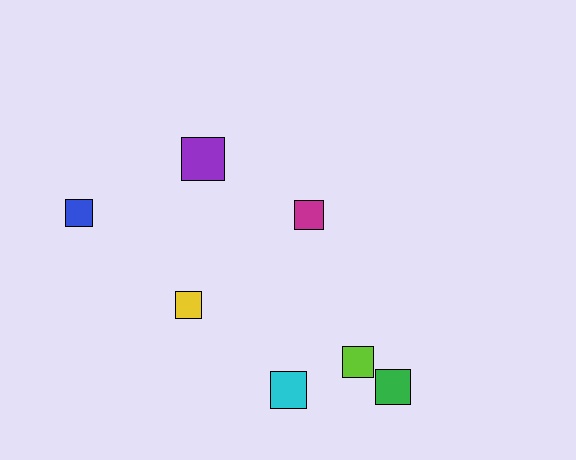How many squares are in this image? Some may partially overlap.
There are 7 squares.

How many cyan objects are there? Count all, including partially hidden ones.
There is 1 cyan object.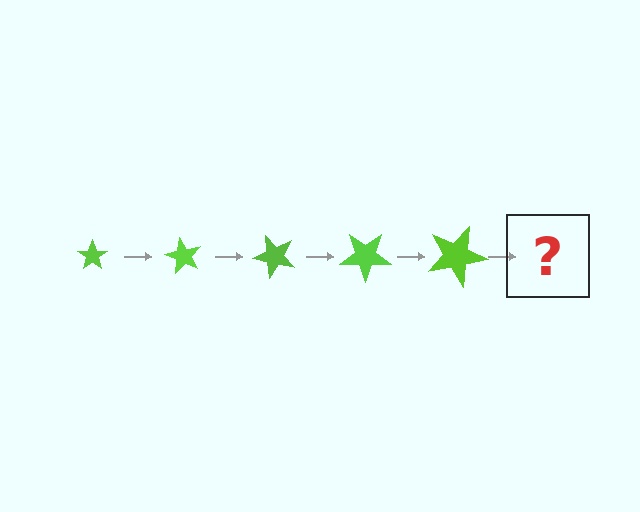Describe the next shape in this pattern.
It should be a star, larger than the previous one and rotated 300 degrees from the start.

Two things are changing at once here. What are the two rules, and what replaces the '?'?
The two rules are that the star grows larger each step and it rotates 60 degrees each step. The '?' should be a star, larger than the previous one and rotated 300 degrees from the start.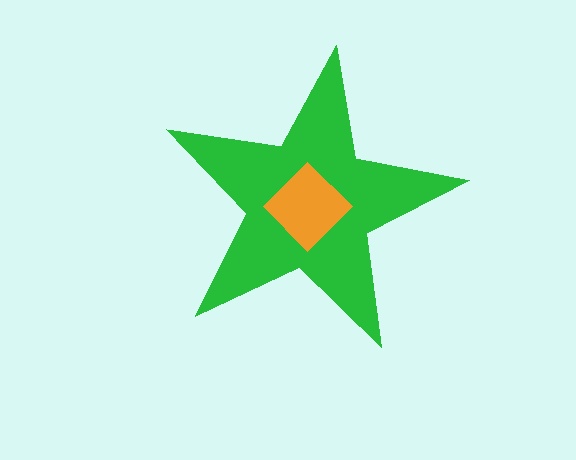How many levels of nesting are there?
2.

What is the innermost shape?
The orange diamond.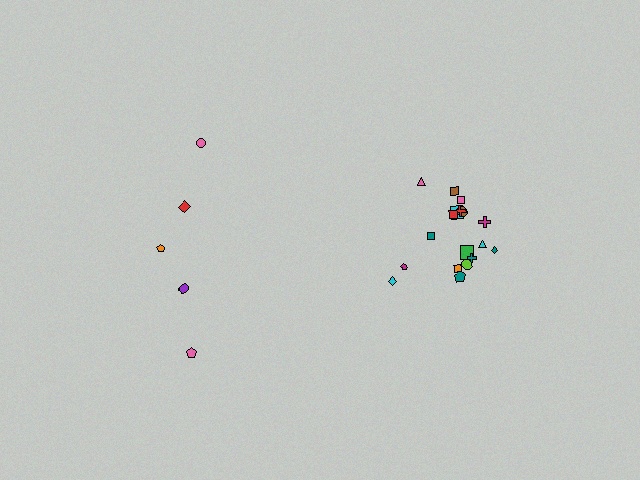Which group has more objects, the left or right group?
The right group.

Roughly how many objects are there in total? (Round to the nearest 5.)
Roughly 25 objects in total.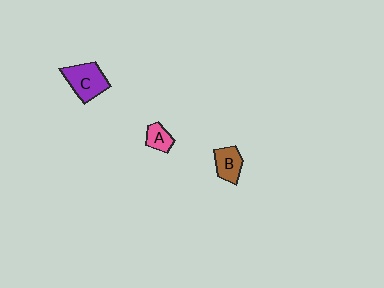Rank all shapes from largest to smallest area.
From largest to smallest: C (purple), B (brown), A (pink).